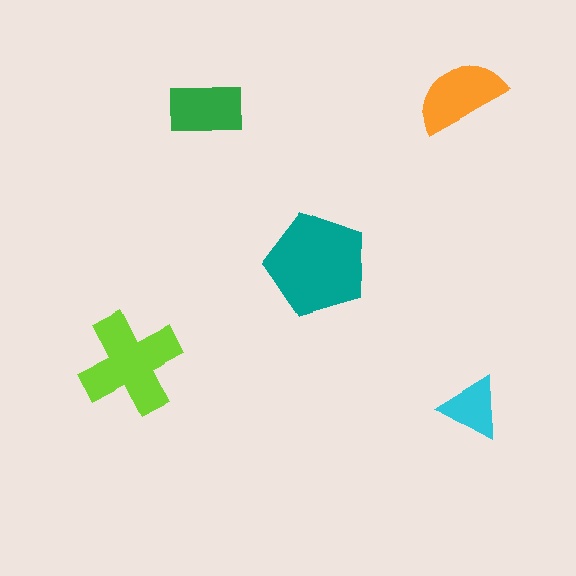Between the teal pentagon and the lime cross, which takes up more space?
The teal pentagon.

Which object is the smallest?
The cyan triangle.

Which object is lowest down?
The cyan triangle is bottommost.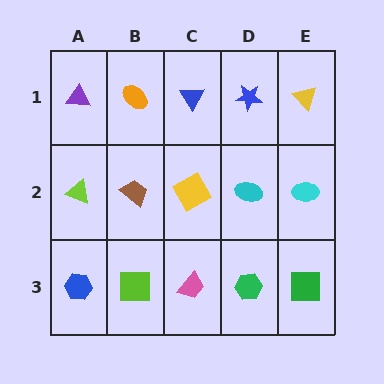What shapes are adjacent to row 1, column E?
A cyan ellipse (row 2, column E), a blue star (row 1, column D).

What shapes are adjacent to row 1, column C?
A yellow diamond (row 2, column C), an orange ellipse (row 1, column B), a blue star (row 1, column D).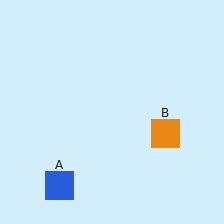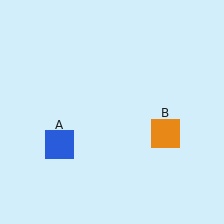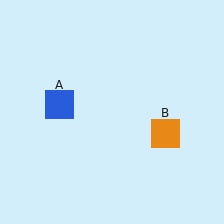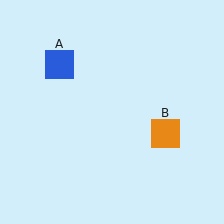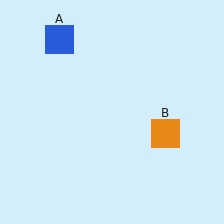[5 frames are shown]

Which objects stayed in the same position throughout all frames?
Orange square (object B) remained stationary.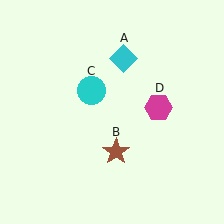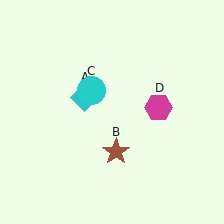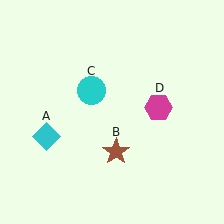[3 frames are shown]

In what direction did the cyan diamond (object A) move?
The cyan diamond (object A) moved down and to the left.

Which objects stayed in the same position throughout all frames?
Brown star (object B) and cyan circle (object C) and magenta hexagon (object D) remained stationary.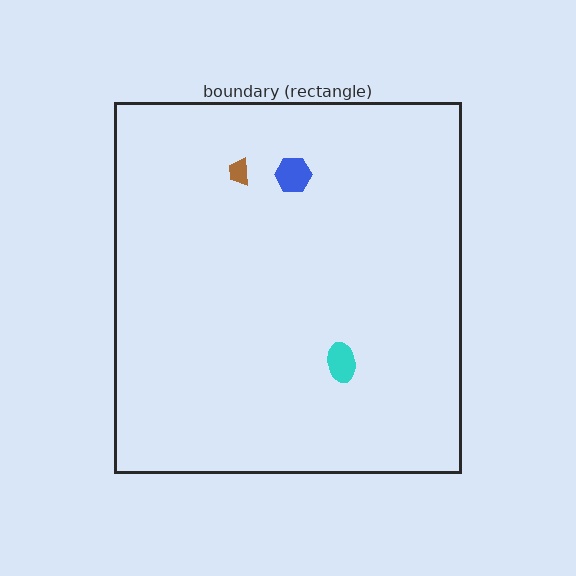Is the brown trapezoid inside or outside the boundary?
Inside.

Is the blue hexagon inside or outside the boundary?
Inside.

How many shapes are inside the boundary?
3 inside, 0 outside.